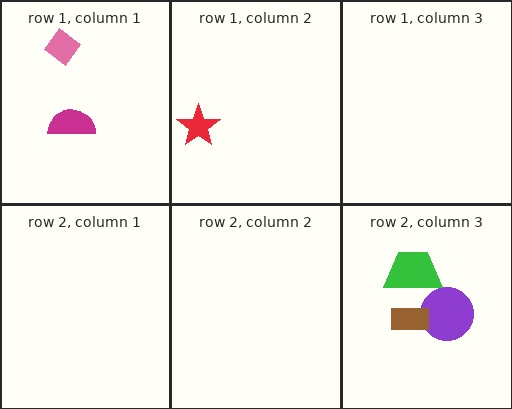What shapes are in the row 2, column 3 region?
The purple circle, the green trapezoid, the brown rectangle.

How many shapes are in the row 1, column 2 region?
1.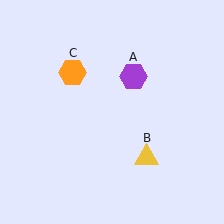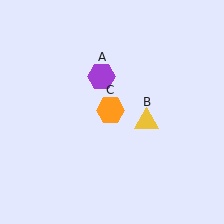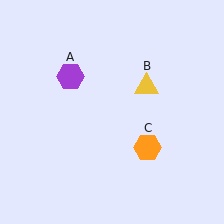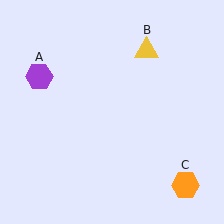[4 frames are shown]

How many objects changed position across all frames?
3 objects changed position: purple hexagon (object A), yellow triangle (object B), orange hexagon (object C).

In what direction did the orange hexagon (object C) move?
The orange hexagon (object C) moved down and to the right.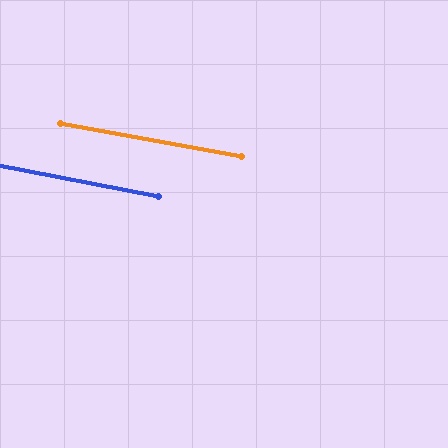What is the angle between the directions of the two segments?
Approximately 0 degrees.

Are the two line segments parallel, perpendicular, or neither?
Parallel — their directions differ by only 0.4°.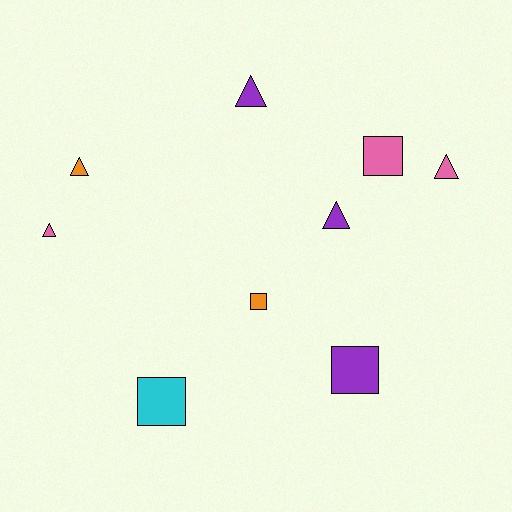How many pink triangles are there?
There are 2 pink triangles.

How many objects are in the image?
There are 9 objects.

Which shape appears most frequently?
Triangle, with 5 objects.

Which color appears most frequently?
Purple, with 3 objects.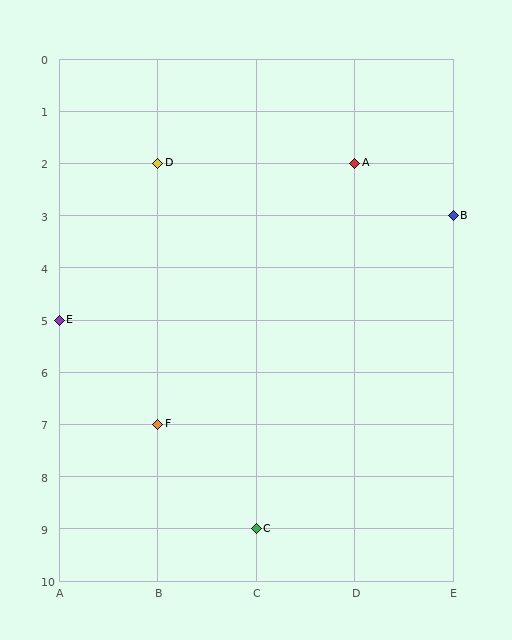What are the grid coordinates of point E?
Point E is at grid coordinates (A, 5).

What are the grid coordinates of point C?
Point C is at grid coordinates (C, 9).